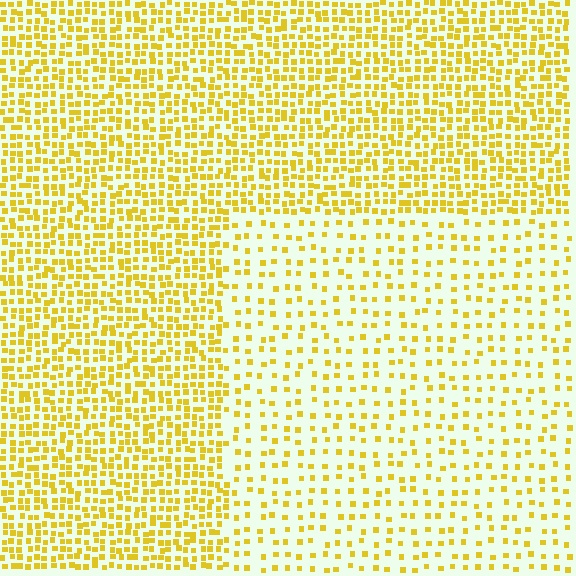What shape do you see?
I see a rectangle.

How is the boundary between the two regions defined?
The boundary is defined by a change in element density (approximately 2.4x ratio). All elements are the same color, size, and shape.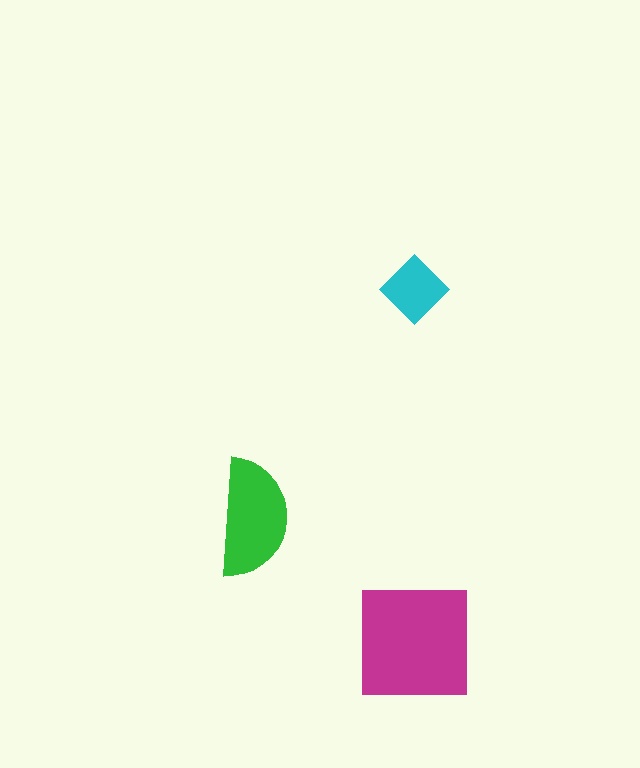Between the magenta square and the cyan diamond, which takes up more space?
The magenta square.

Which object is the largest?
The magenta square.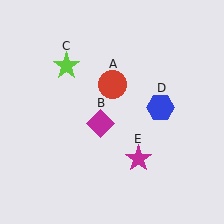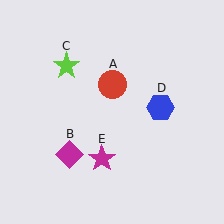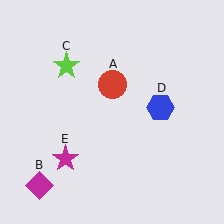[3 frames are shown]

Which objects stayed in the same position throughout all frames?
Red circle (object A) and lime star (object C) and blue hexagon (object D) remained stationary.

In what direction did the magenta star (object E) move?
The magenta star (object E) moved left.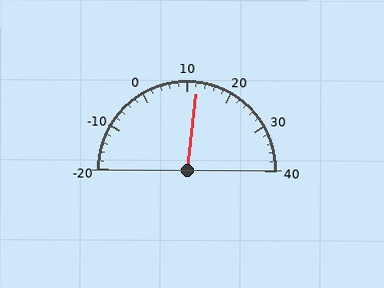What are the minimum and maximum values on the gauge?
The gauge ranges from -20 to 40.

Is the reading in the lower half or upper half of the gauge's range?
The reading is in the upper half of the range (-20 to 40).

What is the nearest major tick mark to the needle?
The nearest major tick mark is 10.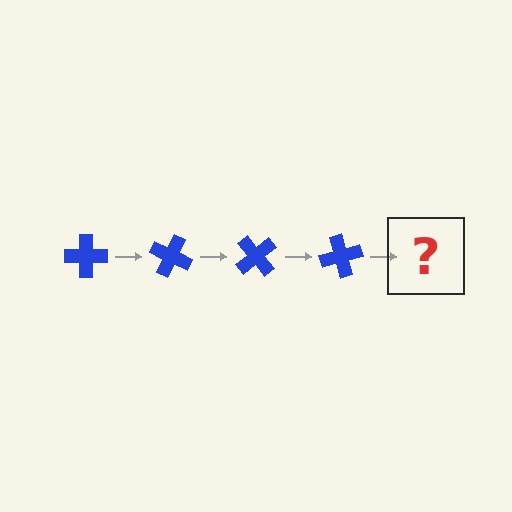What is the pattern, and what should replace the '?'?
The pattern is that the cross rotates 25 degrees each step. The '?' should be a blue cross rotated 100 degrees.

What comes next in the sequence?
The next element should be a blue cross rotated 100 degrees.